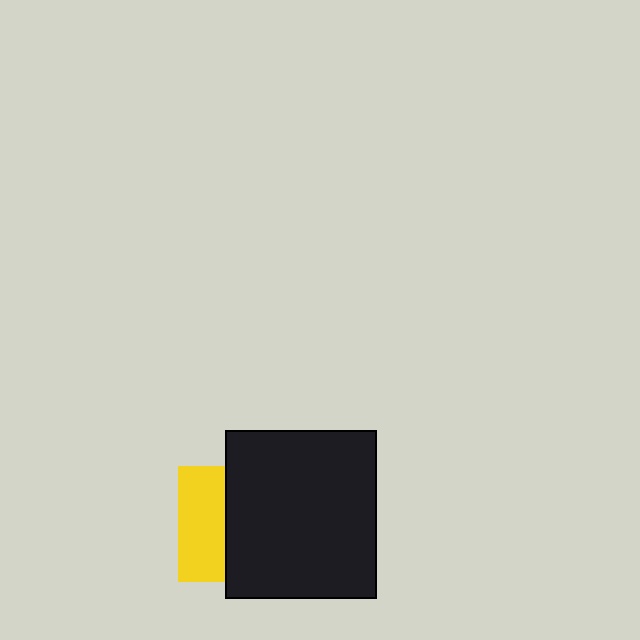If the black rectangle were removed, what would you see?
You would see the complete yellow square.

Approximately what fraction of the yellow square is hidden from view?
Roughly 59% of the yellow square is hidden behind the black rectangle.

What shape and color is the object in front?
The object in front is a black rectangle.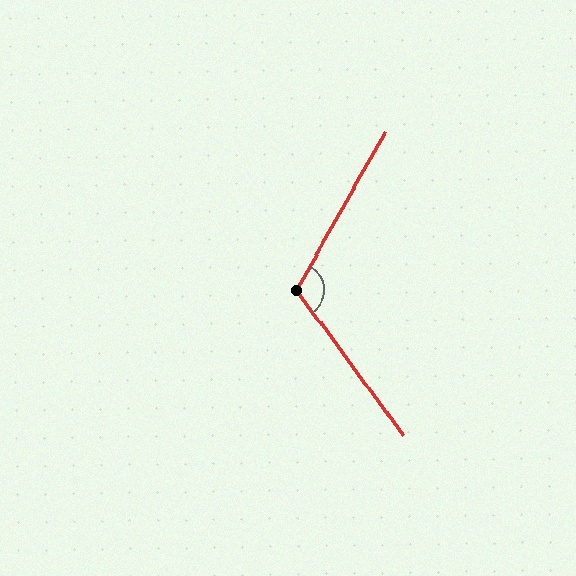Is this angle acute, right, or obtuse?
It is obtuse.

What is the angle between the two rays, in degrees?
Approximately 115 degrees.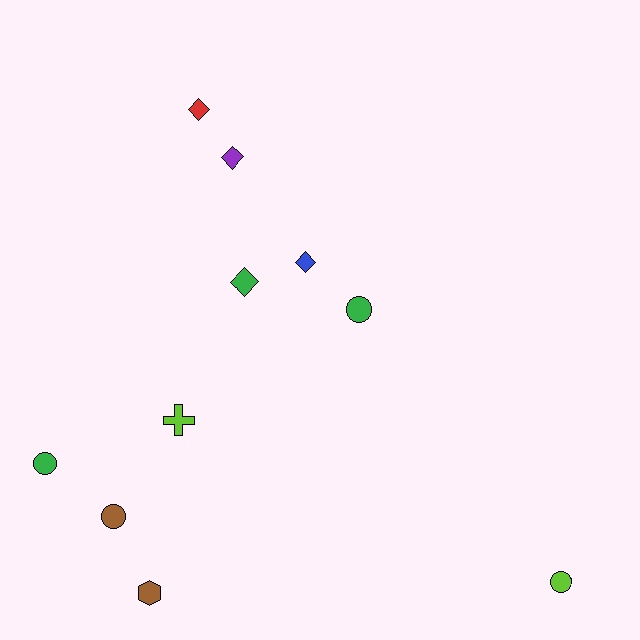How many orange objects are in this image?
There are no orange objects.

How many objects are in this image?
There are 10 objects.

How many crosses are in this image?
There is 1 cross.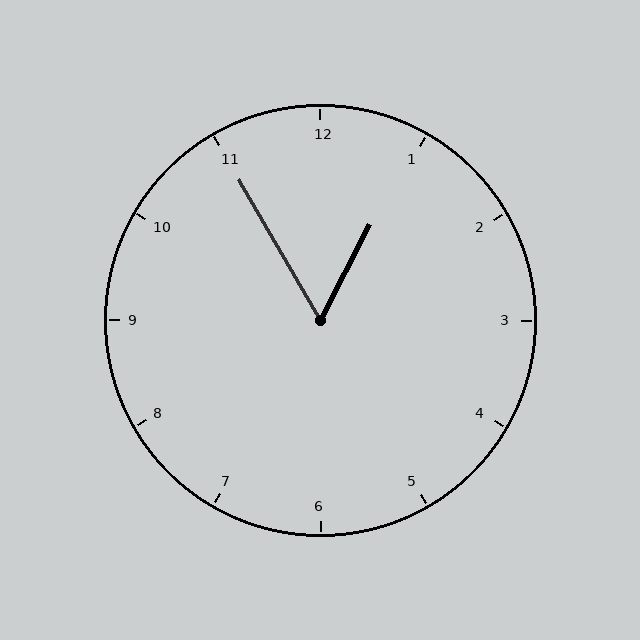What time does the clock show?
12:55.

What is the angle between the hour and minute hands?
Approximately 58 degrees.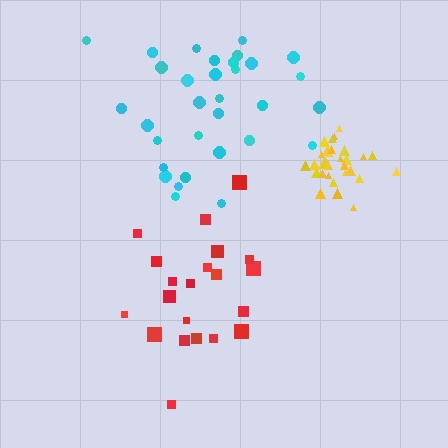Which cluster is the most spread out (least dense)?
Cyan.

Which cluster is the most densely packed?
Yellow.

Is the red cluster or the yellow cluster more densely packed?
Yellow.